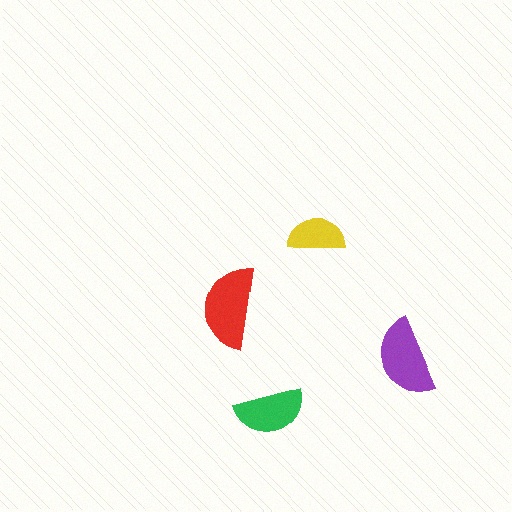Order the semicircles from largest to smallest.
the red one, the purple one, the green one, the yellow one.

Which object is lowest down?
The green semicircle is bottommost.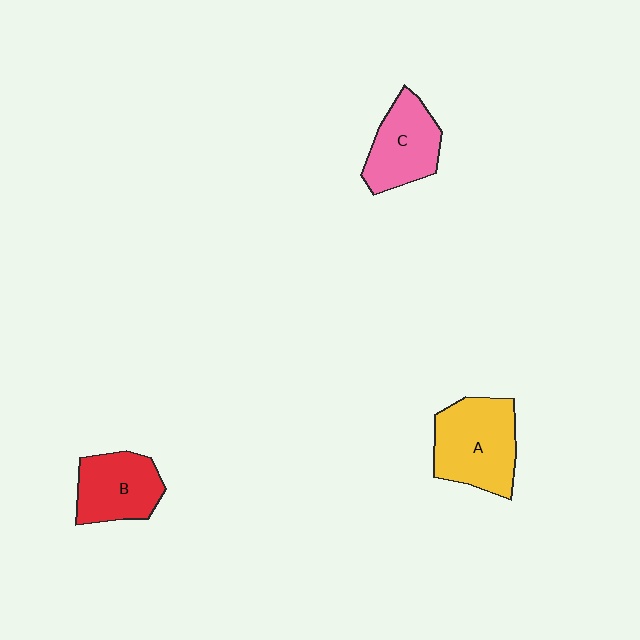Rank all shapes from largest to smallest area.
From largest to smallest: A (yellow), C (pink), B (red).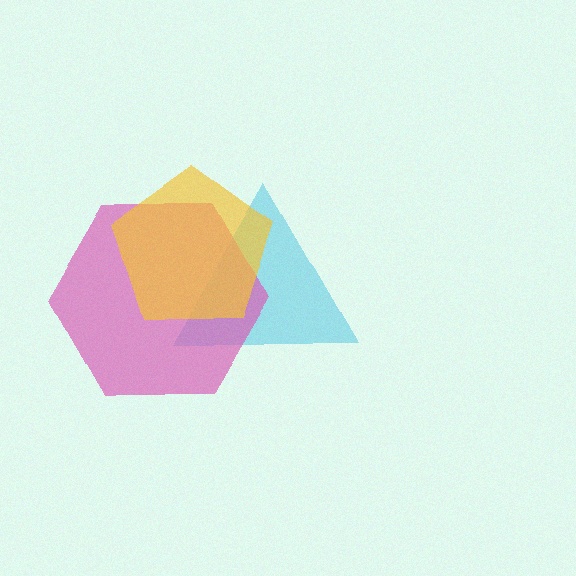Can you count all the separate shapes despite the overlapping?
Yes, there are 3 separate shapes.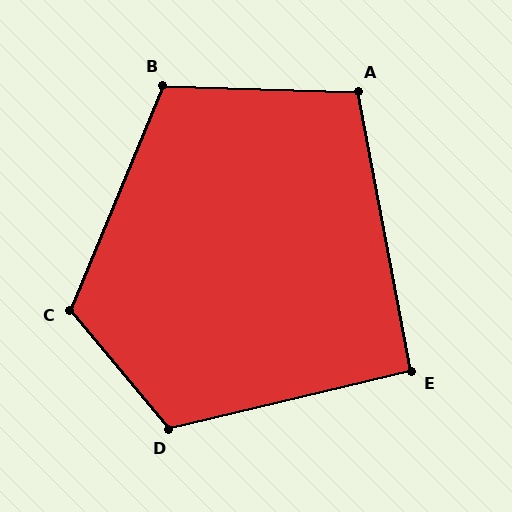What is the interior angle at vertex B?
Approximately 111 degrees (obtuse).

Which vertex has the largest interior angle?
C, at approximately 118 degrees.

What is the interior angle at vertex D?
Approximately 116 degrees (obtuse).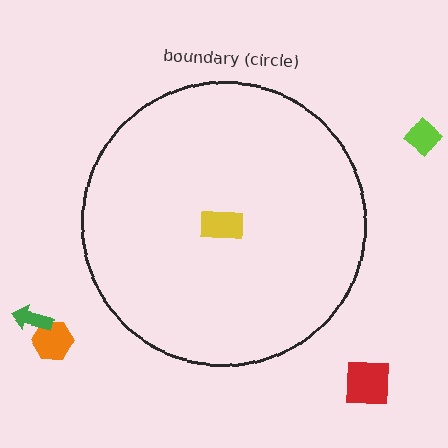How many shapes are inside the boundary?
1 inside, 4 outside.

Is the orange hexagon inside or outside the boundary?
Outside.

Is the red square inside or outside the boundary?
Outside.